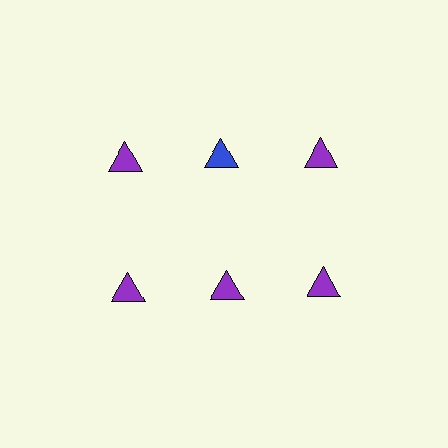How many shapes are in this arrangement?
There are 6 shapes arranged in a grid pattern.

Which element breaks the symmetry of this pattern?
The blue triangle in the top row, second from left column breaks the symmetry. All other shapes are purple triangles.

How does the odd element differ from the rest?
It has a different color: blue instead of purple.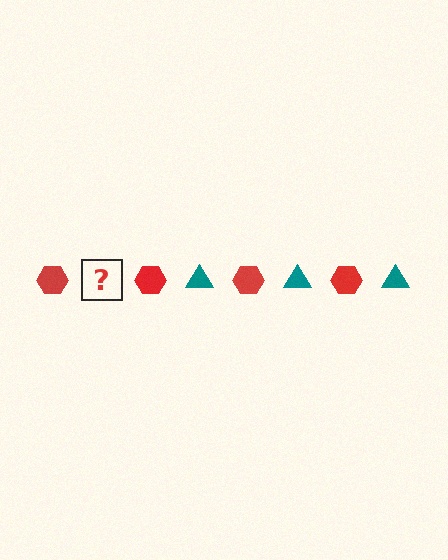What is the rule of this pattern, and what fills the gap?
The rule is that the pattern alternates between red hexagon and teal triangle. The gap should be filled with a teal triangle.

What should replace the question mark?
The question mark should be replaced with a teal triangle.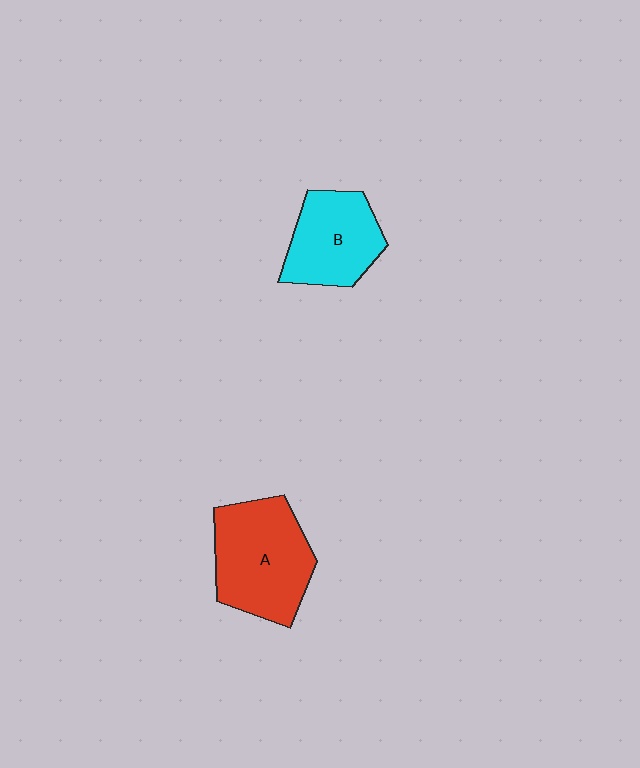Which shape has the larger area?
Shape A (red).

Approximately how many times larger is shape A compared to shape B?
Approximately 1.3 times.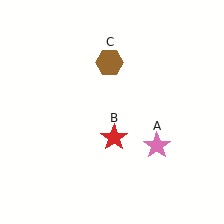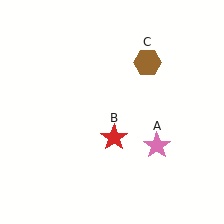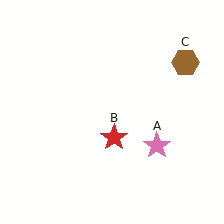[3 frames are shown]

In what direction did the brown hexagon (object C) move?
The brown hexagon (object C) moved right.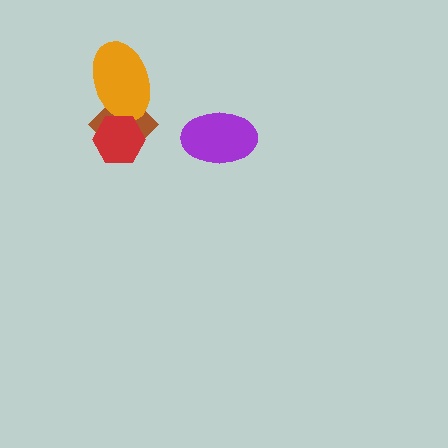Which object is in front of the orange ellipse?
The red hexagon is in front of the orange ellipse.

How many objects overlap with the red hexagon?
2 objects overlap with the red hexagon.